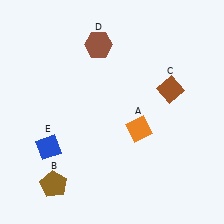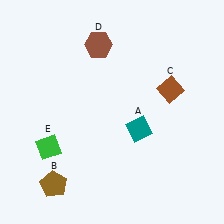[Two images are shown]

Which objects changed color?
A changed from orange to teal. E changed from blue to green.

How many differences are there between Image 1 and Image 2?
There are 2 differences between the two images.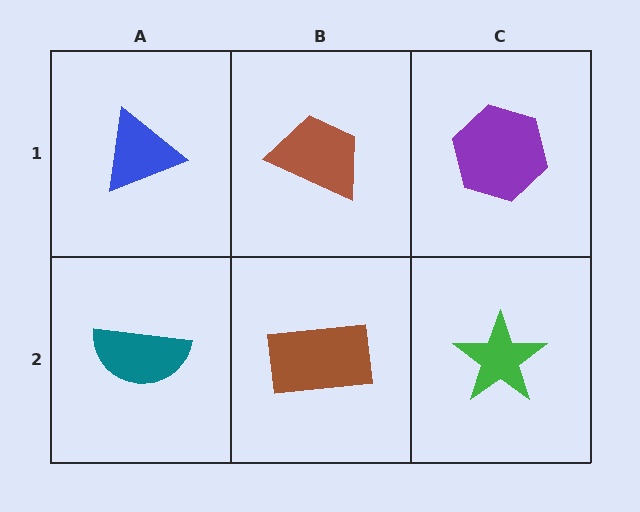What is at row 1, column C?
A purple hexagon.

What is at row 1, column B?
A brown trapezoid.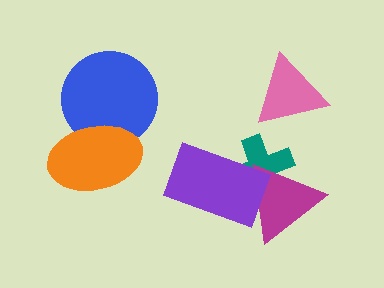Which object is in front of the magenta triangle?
The purple rectangle is in front of the magenta triangle.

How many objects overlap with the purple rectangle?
2 objects overlap with the purple rectangle.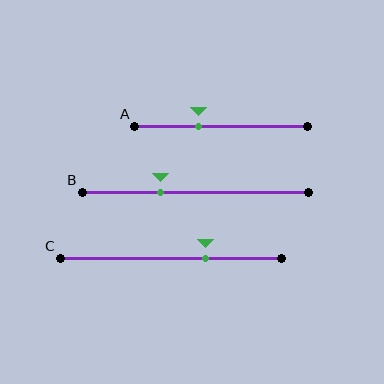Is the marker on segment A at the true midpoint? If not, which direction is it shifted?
No, the marker on segment A is shifted to the left by about 13% of the segment length.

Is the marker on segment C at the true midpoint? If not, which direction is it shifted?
No, the marker on segment C is shifted to the right by about 15% of the segment length.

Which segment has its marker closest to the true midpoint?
Segment A has its marker closest to the true midpoint.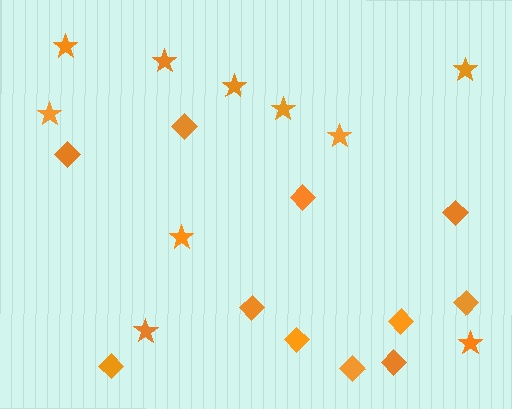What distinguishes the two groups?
There are 2 groups: one group of diamonds (11) and one group of stars (10).